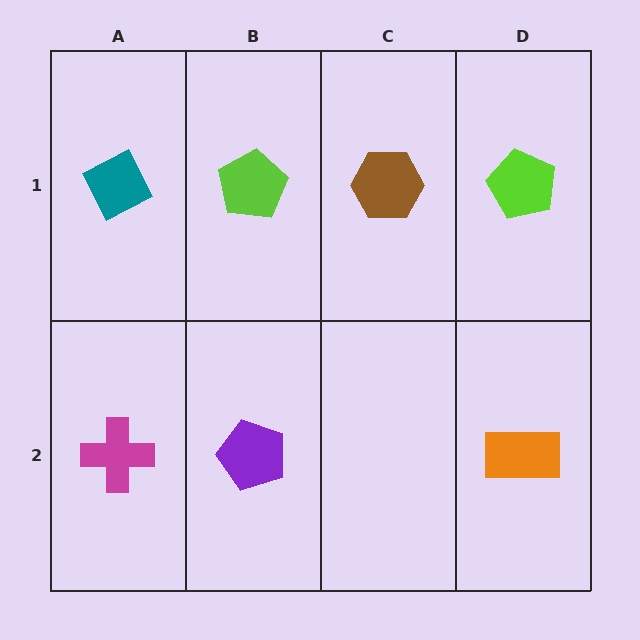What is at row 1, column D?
A lime pentagon.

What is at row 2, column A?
A magenta cross.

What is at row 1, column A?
A teal diamond.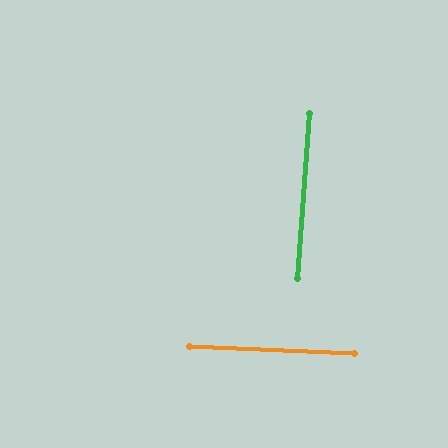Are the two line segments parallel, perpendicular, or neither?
Perpendicular — they meet at approximately 88°.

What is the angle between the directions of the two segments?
Approximately 88 degrees.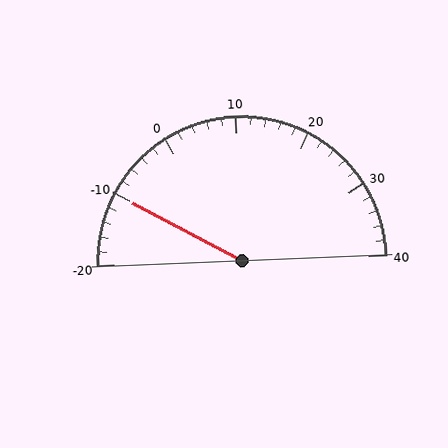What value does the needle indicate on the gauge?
The needle indicates approximately -10.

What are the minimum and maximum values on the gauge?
The gauge ranges from -20 to 40.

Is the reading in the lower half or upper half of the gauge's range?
The reading is in the lower half of the range (-20 to 40).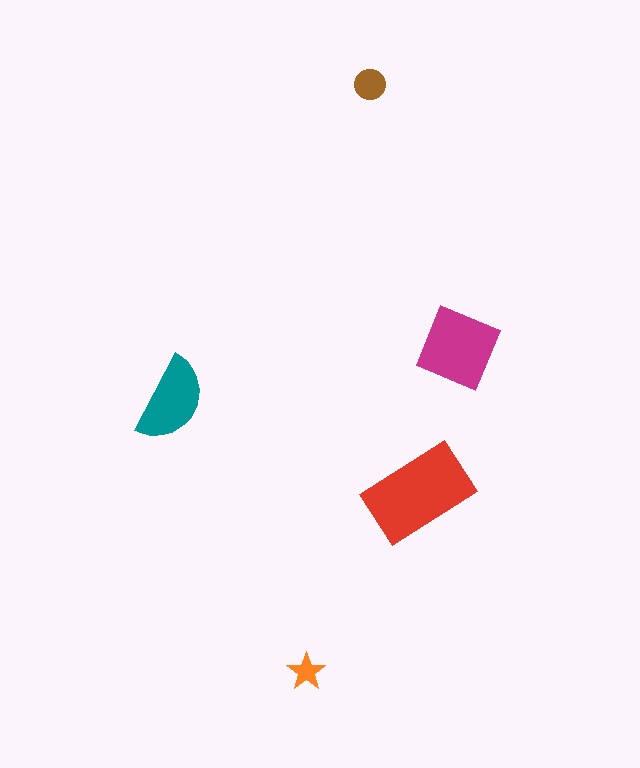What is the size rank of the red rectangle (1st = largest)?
1st.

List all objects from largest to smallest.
The red rectangle, the magenta diamond, the teal semicircle, the brown circle, the orange star.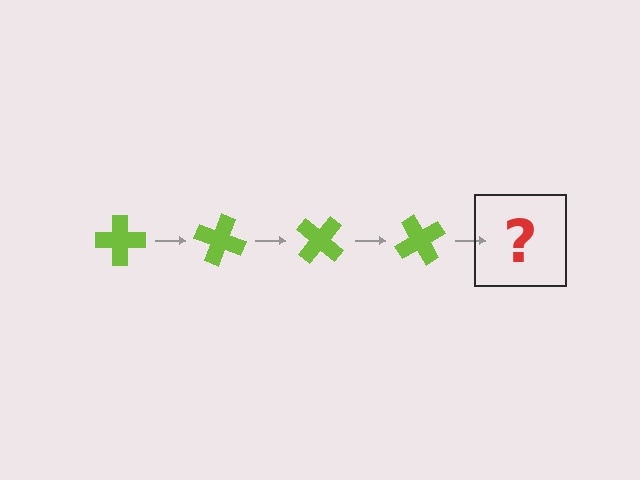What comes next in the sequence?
The next element should be a lime cross rotated 80 degrees.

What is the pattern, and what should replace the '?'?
The pattern is that the cross rotates 20 degrees each step. The '?' should be a lime cross rotated 80 degrees.